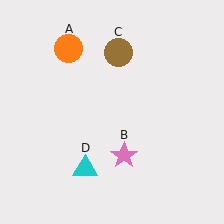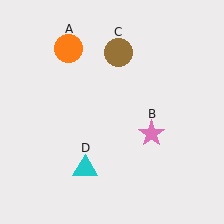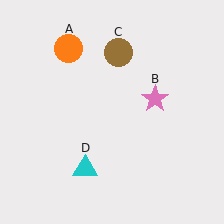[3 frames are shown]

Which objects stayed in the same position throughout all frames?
Orange circle (object A) and brown circle (object C) and cyan triangle (object D) remained stationary.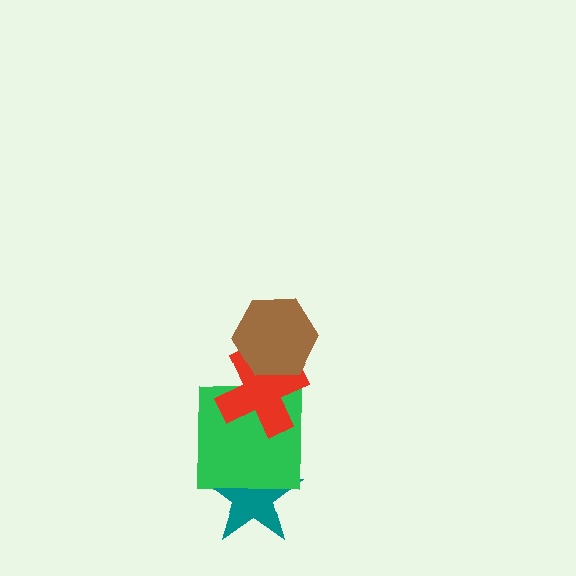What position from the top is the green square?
The green square is 3rd from the top.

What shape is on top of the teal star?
The green square is on top of the teal star.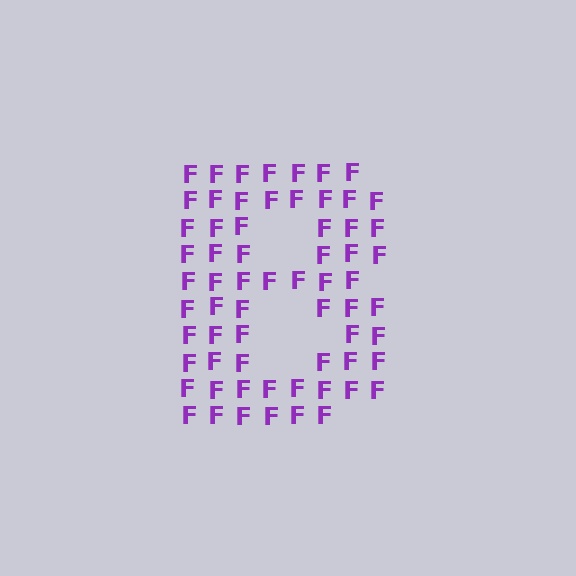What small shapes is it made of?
It is made of small letter F's.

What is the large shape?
The large shape is the letter B.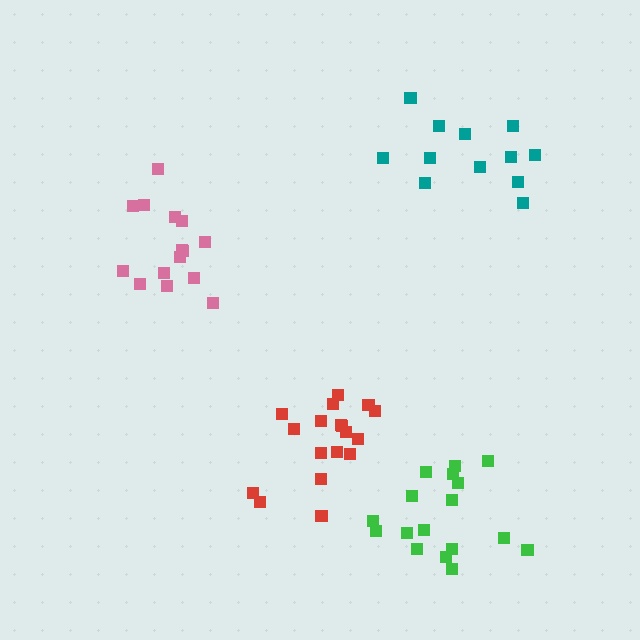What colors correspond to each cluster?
The clusters are colored: teal, pink, red, green.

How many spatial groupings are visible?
There are 4 spatial groupings.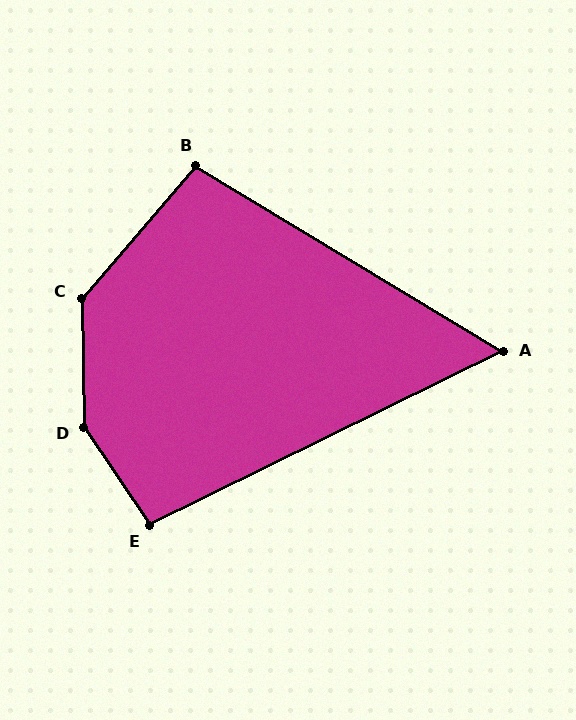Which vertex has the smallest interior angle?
A, at approximately 57 degrees.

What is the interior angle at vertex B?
Approximately 99 degrees (obtuse).